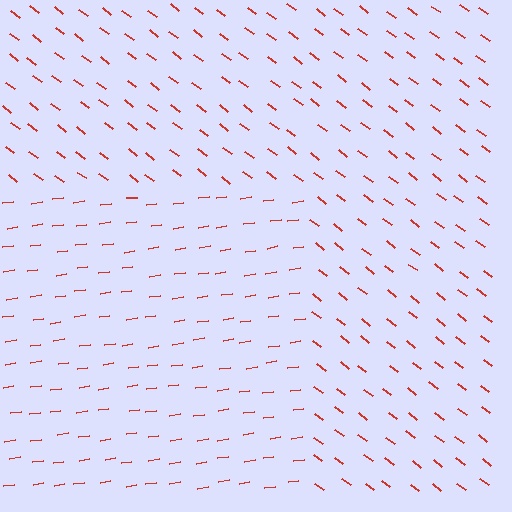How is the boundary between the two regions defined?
The boundary is defined purely by a change in line orientation (approximately 45 degrees difference). All lines are the same color and thickness.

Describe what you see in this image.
The image is filled with small red line segments. A rectangle region in the image has lines oriented differently from the surrounding lines, creating a visible texture boundary.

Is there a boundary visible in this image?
Yes, there is a texture boundary formed by a change in line orientation.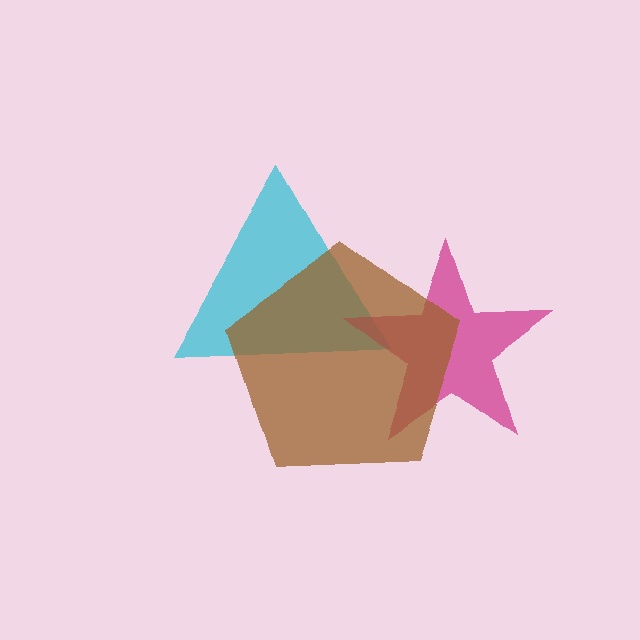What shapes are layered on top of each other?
The layered shapes are: a cyan triangle, a magenta star, a brown pentagon.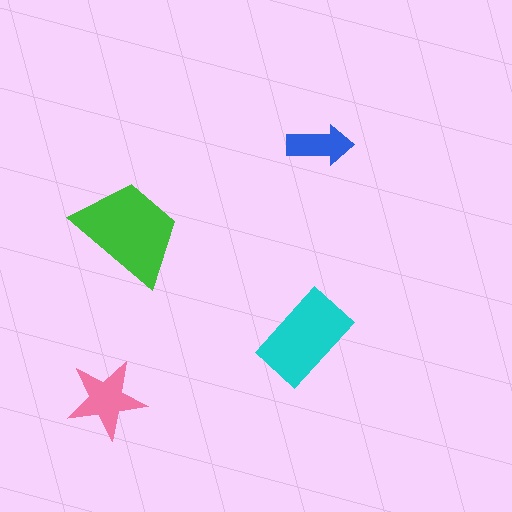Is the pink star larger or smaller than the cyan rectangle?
Smaller.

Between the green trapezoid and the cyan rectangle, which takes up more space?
The green trapezoid.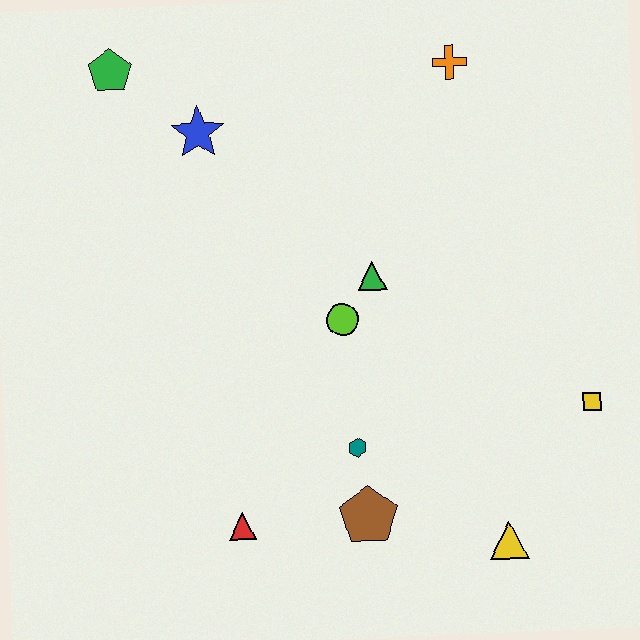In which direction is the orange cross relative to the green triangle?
The orange cross is above the green triangle.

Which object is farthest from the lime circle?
The green pentagon is farthest from the lime circle.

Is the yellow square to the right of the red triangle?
Yes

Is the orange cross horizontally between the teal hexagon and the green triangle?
No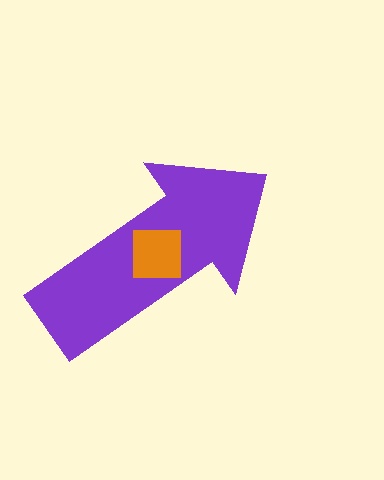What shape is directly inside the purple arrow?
The orange square.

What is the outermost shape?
The purple arrow.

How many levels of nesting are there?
2.